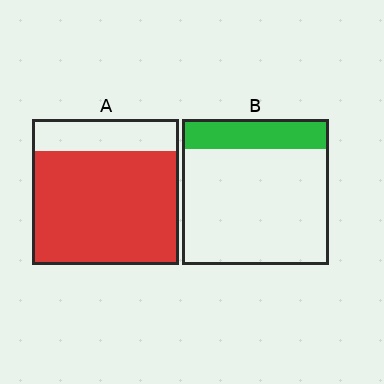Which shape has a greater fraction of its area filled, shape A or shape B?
Shape A.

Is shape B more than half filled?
No.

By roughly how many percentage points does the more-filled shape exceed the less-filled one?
By roughly 60 percentage points (A over B).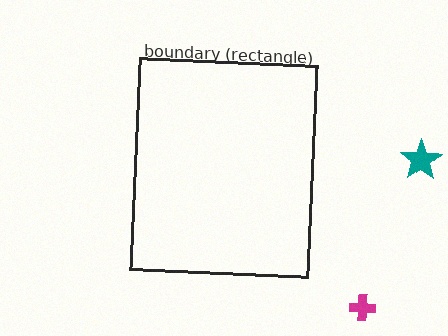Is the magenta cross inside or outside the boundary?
Outside.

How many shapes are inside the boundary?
0 inside, 2 outside.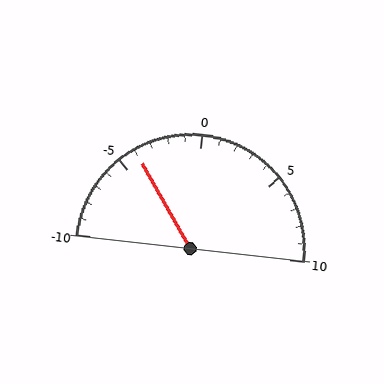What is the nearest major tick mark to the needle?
The nearest major tick mark is -5.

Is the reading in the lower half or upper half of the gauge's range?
The reading is in the lower half of the range (-10 to 10).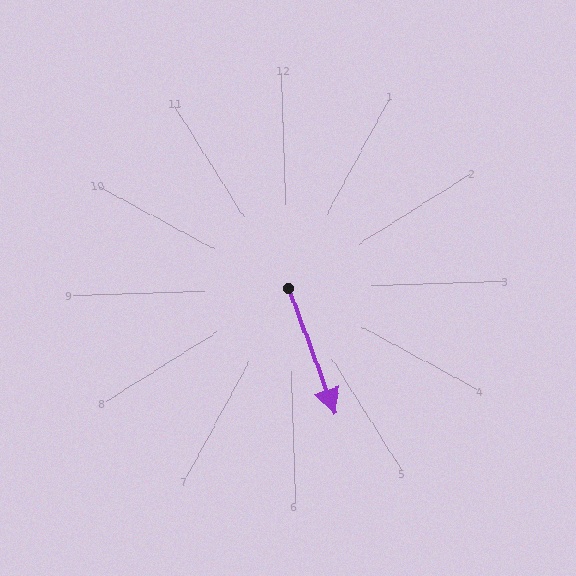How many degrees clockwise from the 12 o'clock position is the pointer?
Approximately 161 degrees.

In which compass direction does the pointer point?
South.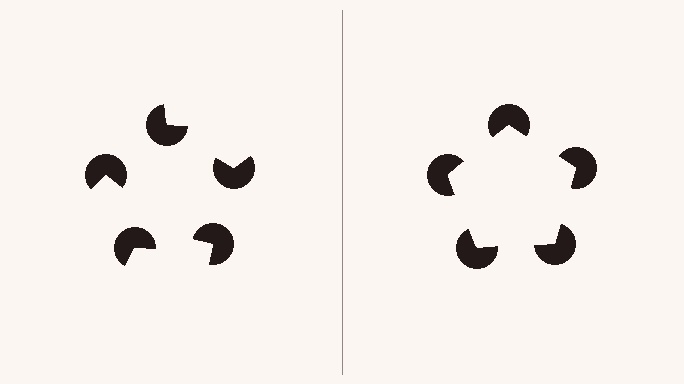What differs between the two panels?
The pac-man discs are positioned identically on both sides; only the wedge orientations differ. On the right they align to a pentagon; on the left they are misaligned.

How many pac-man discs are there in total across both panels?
10 — 5 on each side.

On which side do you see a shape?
An illusory pentagon appears on the right side. On the left side the wedge cuts are rotated, so no coherent shape forms.